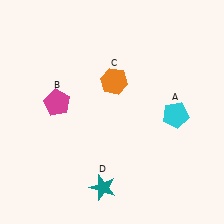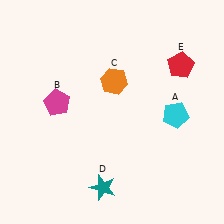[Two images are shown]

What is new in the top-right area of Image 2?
A red pentagon (E) was added in the top-right area of Image 2.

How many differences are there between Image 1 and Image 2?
There is 1 difference between the two images.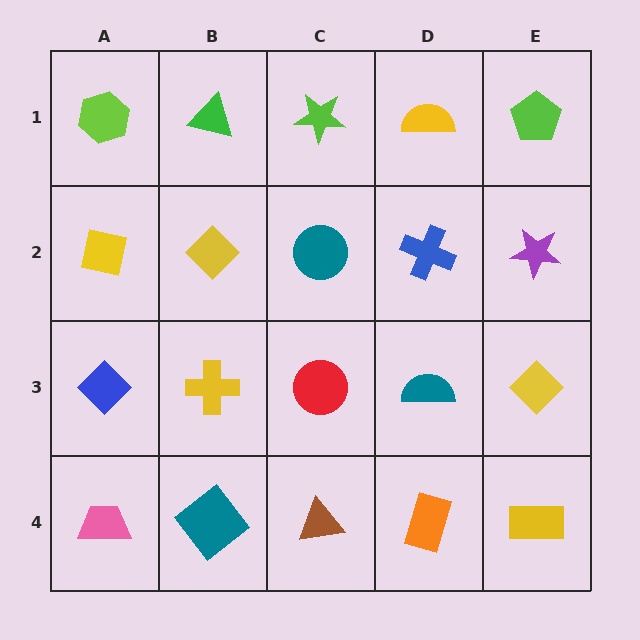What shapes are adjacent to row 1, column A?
A yellow square (row 2, column A), a green triangle (row 1, column B).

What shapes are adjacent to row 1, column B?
A yellow diamond (row 2, column B), a lime hexagon (row 1, column A), a lime star (row 1, column C).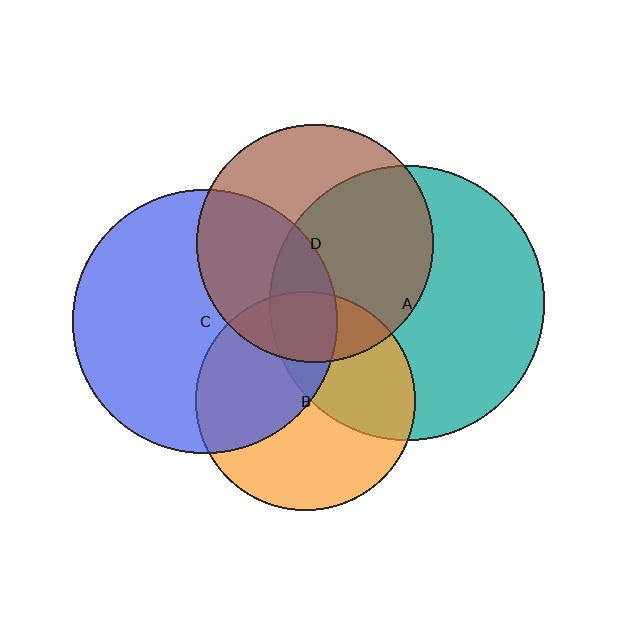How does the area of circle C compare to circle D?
Approximately 1.2 times.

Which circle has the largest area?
Circle A (teal).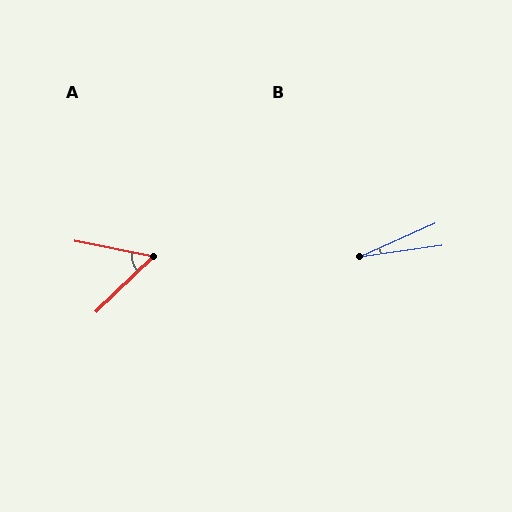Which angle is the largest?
A, at approximately 55 degrees.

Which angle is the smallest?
B, at approximately 16 degrees.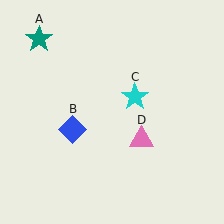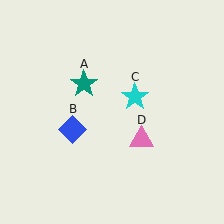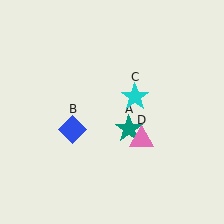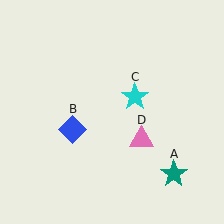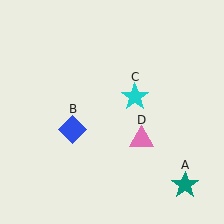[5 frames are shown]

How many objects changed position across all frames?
1 object changed position: teal star (object A).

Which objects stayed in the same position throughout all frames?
Blue diamond (object B) and cyan star (object C) and pink triangle (object D) remained stationary.